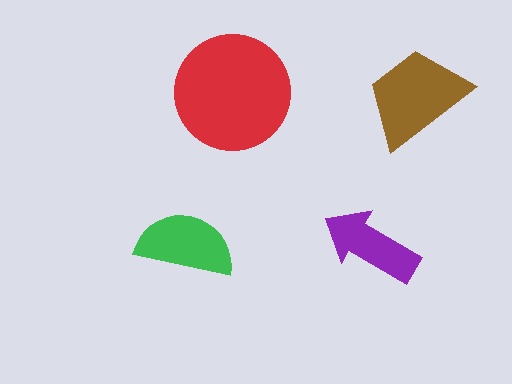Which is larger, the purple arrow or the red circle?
The red circle.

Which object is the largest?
The red circle.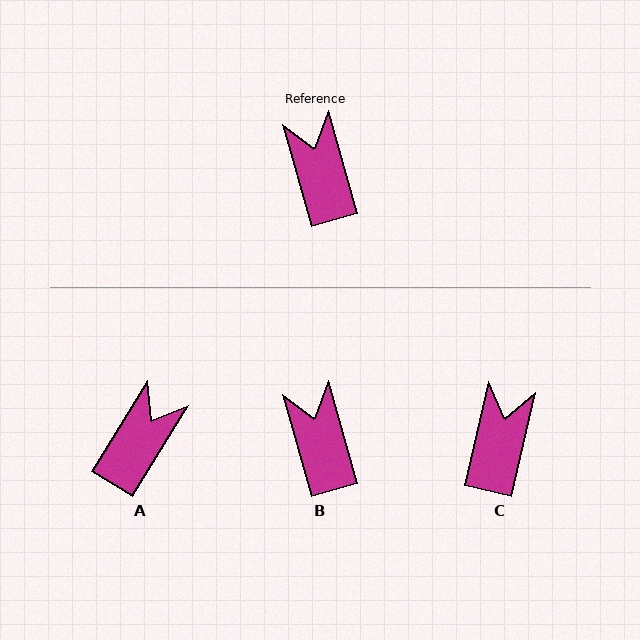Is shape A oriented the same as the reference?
No, it is off by about 47 degrees.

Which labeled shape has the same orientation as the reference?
B.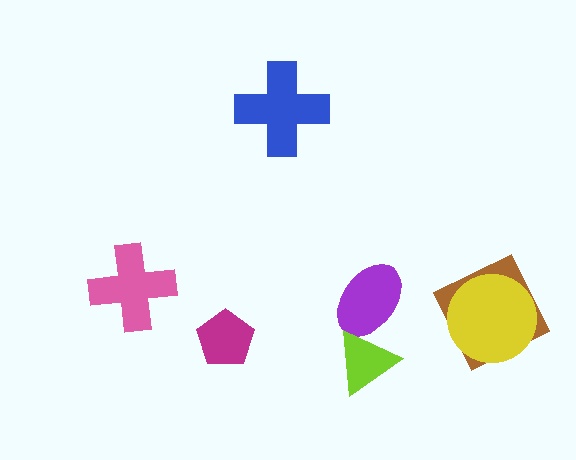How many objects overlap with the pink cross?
0 objects overlap with the pink cross.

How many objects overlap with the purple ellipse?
1 object overlaps with the purple ellipse.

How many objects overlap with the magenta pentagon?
0 objects overlap with the magenta pentagon.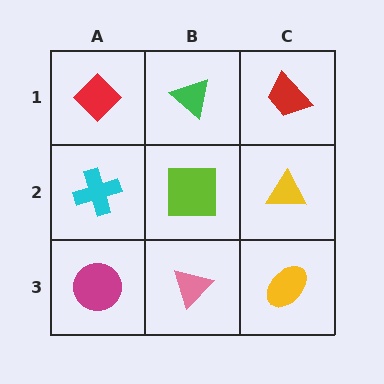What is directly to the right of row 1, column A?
A green triangle.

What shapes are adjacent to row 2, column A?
A red diamond (row 1, column A), a magenta circle (row 3, column A), a lime square (row 2, column B).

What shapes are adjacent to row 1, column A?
A cyan cross (row 2, column A), a green triangle (row 1, column B).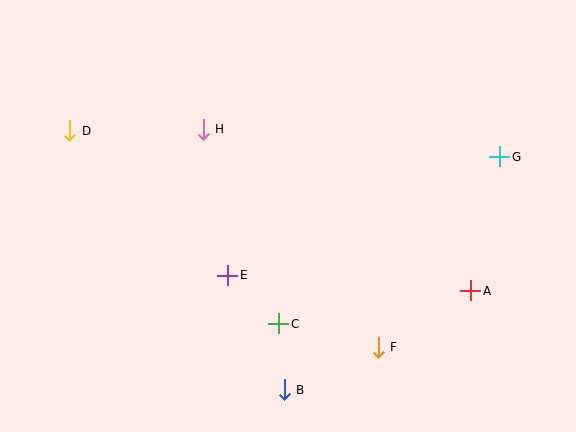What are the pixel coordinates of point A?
Point A is at (471, 291).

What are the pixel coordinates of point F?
Point F is at (378, 347).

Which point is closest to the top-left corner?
Point D is closest to the top-left corner.